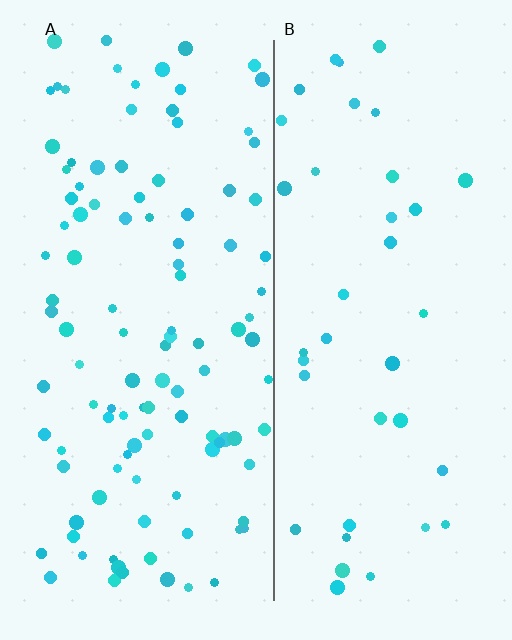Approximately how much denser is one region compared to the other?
Approximately 2.7× — region A over region B.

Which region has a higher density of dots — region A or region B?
A (the left).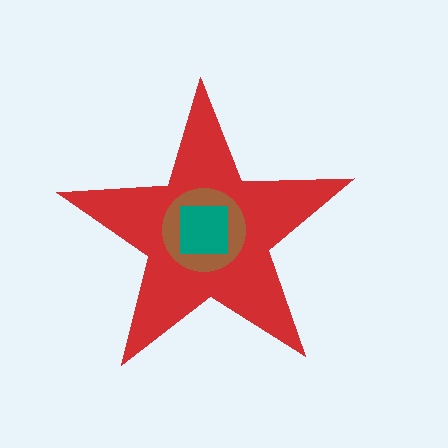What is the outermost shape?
The red star.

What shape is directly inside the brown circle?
The teal square.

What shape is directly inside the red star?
The brown circle.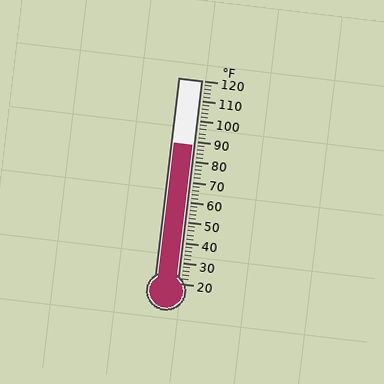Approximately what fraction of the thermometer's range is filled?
The thermometer is filled to approximately 70% of its range.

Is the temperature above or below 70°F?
The temperature is above 70°F.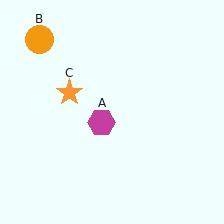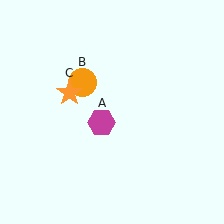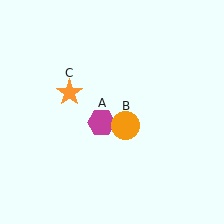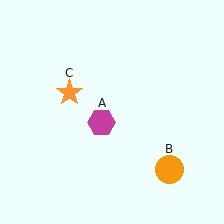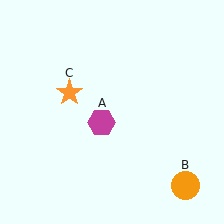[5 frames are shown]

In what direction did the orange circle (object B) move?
The orange circle (object B) moved down and to the right.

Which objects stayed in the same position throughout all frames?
Magenta hexagon (object A) and orange star (object C) remained stationary.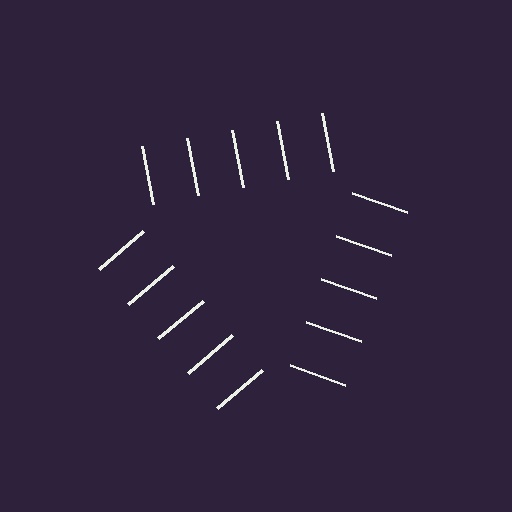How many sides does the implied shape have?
3 sides — the line-ends trace a triangle.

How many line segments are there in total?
15 — 5 along each of the 3 edges.